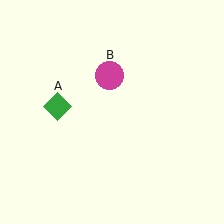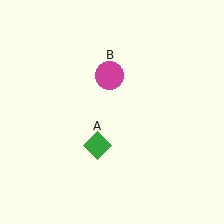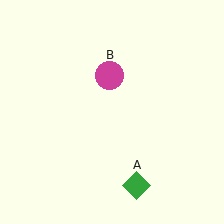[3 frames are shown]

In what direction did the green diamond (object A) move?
The green diamond (object A) moved down and to the right.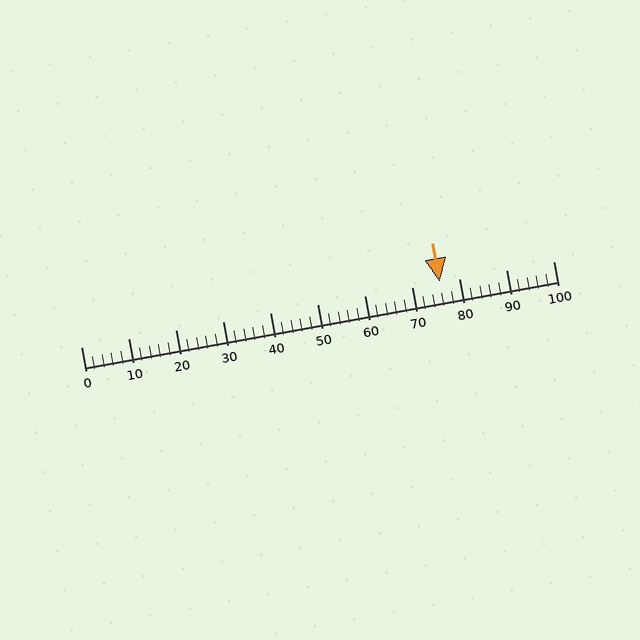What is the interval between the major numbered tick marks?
The major tick marks are spaced 10 units apart.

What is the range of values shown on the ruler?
The ruler shows values from 0 to 100.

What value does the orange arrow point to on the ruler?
The orange arrow points to approximately 76.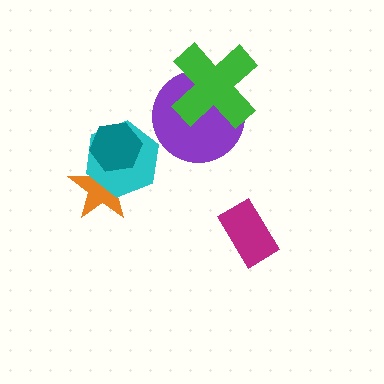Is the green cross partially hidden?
No, no other shape covers it.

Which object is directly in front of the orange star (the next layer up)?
The cyan hexagon is directly in front of the orange star.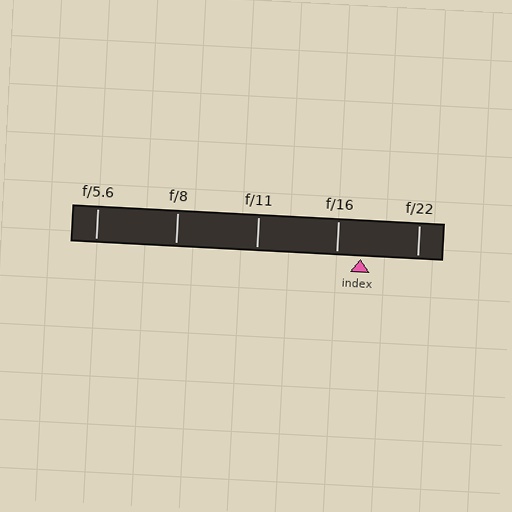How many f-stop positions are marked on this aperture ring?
There are 5 f-stop positions marked.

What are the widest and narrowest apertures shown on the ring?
The widest aperture shown is f/5.6 and the narrowest is f/22.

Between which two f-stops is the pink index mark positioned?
The index mark is between f/16 and f/22.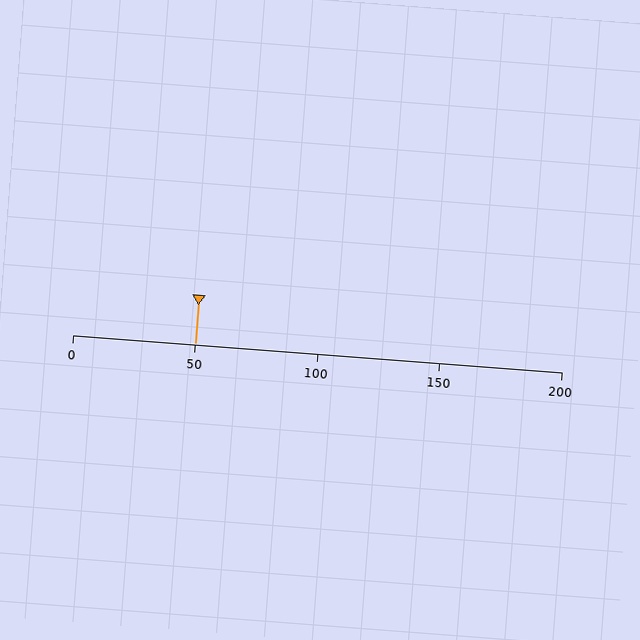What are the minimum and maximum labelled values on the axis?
The axis runs from 0 to 200.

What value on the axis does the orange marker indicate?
The marker indicates approximately 50.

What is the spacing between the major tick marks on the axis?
The major ticks are spaced 50 apart.